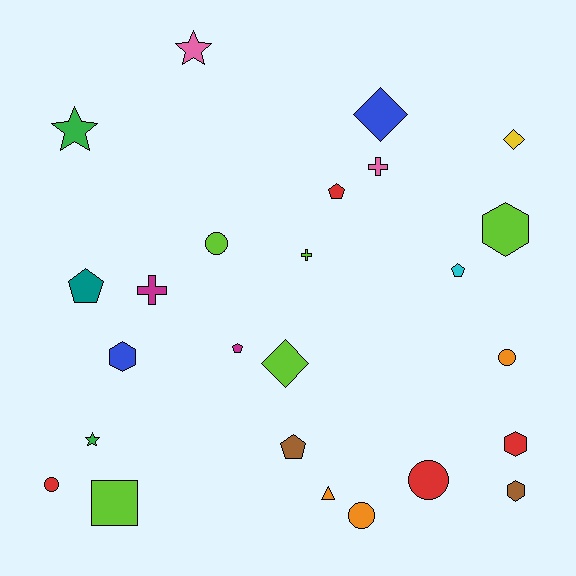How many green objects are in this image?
There are 2 green objects.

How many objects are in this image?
There are 25 objects.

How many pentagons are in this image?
There are 5 pentagons.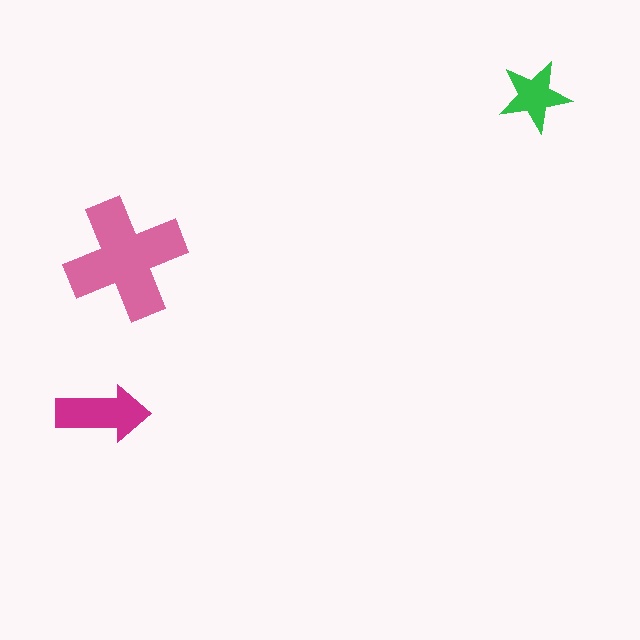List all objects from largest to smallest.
The pink cross, the magenta arrow, the green star.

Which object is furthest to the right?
The green star is rightmost.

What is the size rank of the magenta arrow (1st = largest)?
2nd.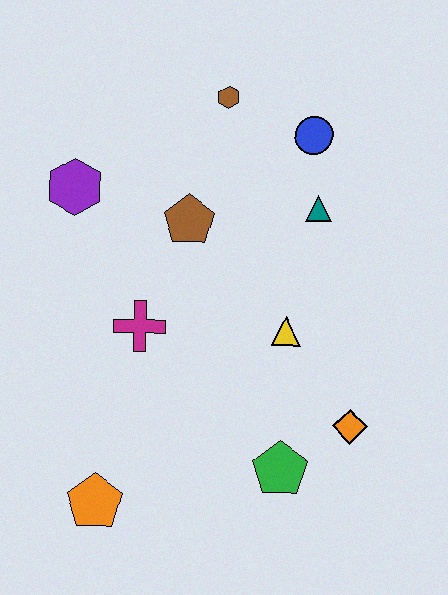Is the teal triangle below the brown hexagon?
Yes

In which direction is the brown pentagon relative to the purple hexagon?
The brown pentagon is to the right of the purple hexagon.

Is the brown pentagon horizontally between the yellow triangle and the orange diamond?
No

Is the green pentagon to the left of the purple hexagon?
No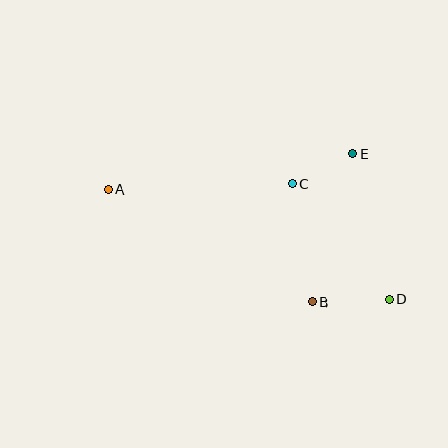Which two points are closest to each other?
Points C and E are closest to each other.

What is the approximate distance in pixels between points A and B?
The distance between A and B is approximately 233 pixels.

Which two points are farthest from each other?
Points A and D are farthest from each other.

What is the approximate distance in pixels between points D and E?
The distance between D and E is approximately 150 pixels.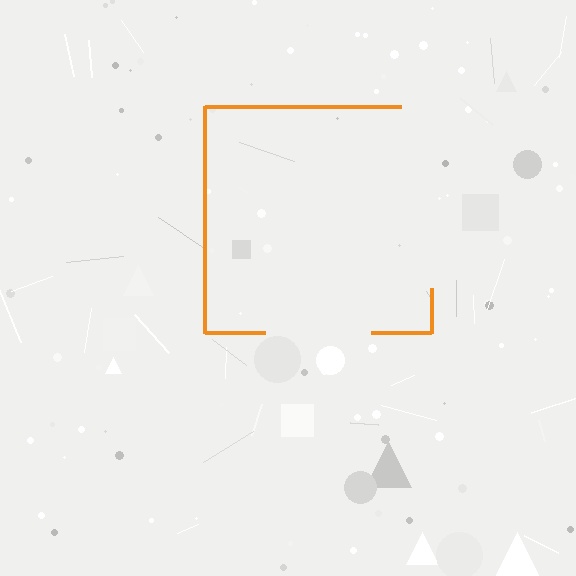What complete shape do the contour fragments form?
The contour fragments form a square.